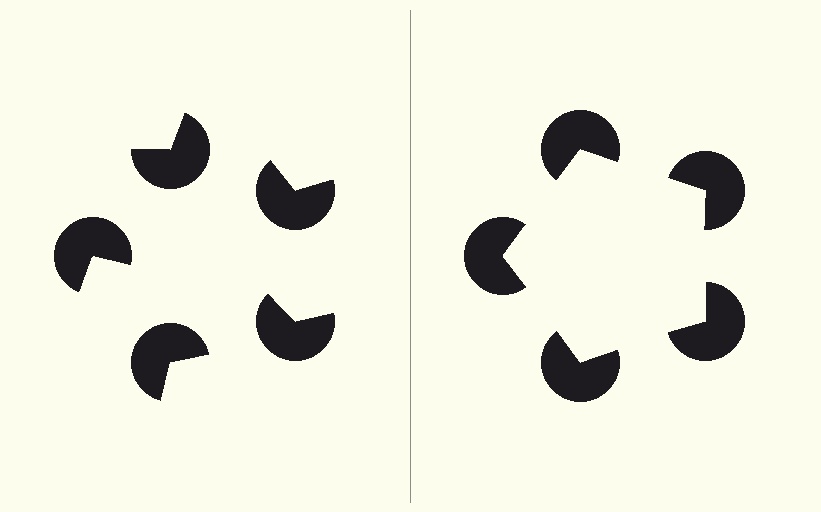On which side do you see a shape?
An illusory pentagon appears on the right side. On the left side the wedge cuts are rotated, so no coherent shape forms.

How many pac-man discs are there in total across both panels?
10 — 5 on each side.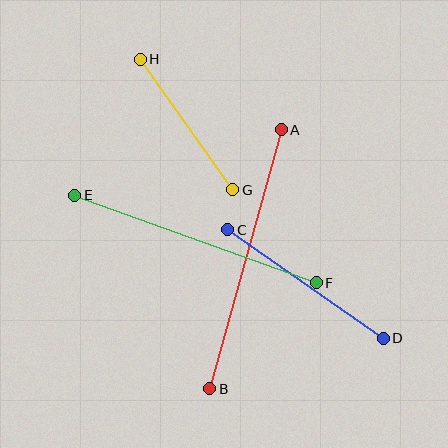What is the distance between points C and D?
The distance is approximately 189 pixels.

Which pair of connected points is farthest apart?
Points A and B are farthest apart.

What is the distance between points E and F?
The distance is approximately 257 pixels.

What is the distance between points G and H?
The distance is approximately 160 pixels.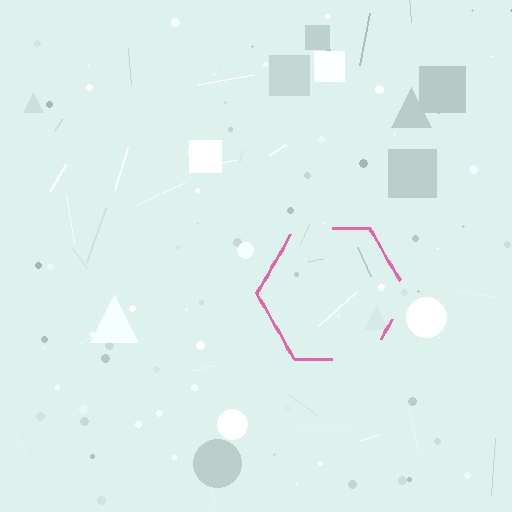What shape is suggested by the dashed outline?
The dashed outline suggests a hexagon.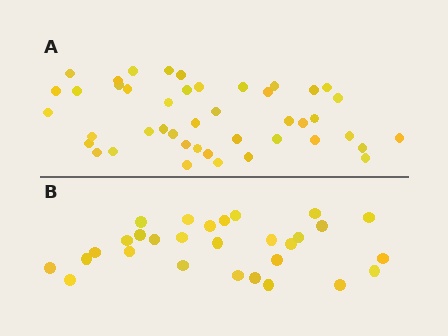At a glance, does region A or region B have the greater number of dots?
Region A (the top region) has more dots.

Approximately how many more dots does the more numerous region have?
Region A has approximately 15 more dots than region B.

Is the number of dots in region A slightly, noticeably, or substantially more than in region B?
Region A has substantially more. The ratio is roughly 1.5 to 1.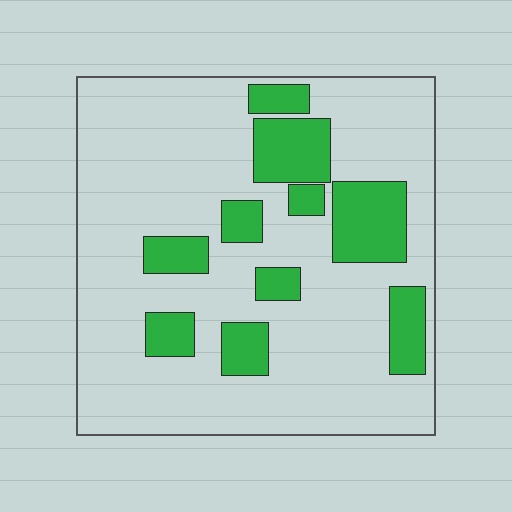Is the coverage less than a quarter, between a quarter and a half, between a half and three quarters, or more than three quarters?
Less than a quarter.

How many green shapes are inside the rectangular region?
10.